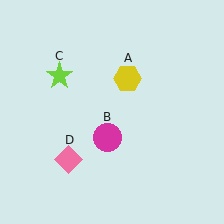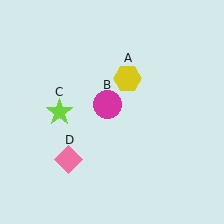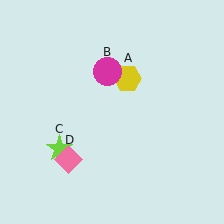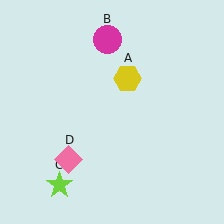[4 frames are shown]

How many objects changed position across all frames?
2 objects changed position: magenta circle (object B), lime star (object C).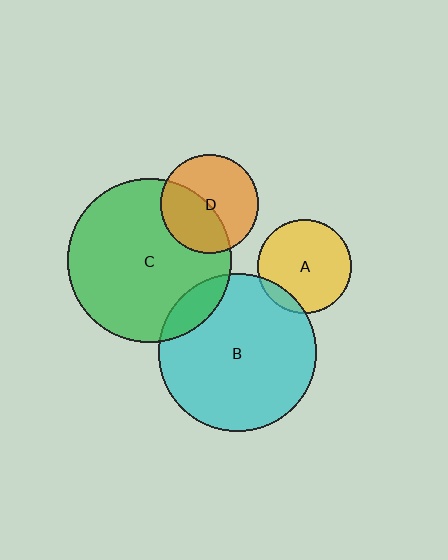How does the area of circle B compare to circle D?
Approximately 2.6 times.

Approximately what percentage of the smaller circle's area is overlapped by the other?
Approximately 45%.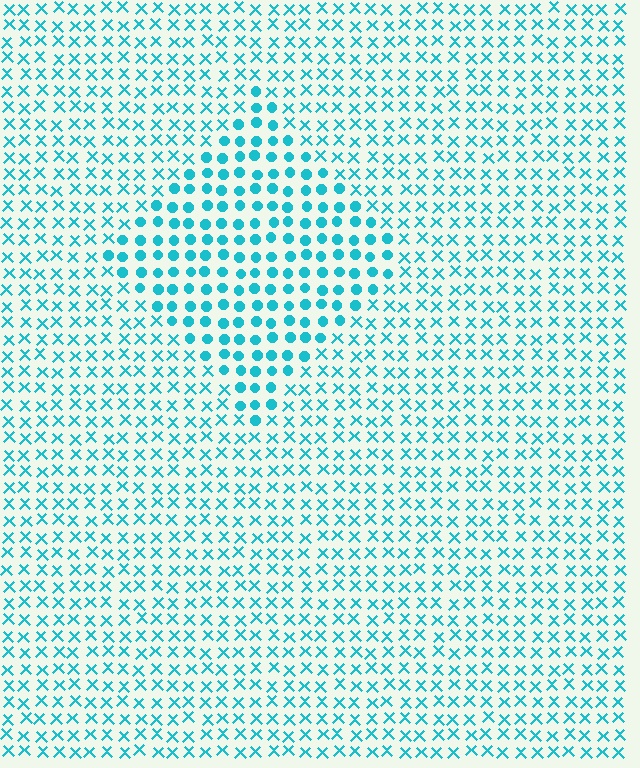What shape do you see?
I see a diamond.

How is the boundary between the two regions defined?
The boundary is defined by a change in element shape: circles inside vs. X marks outside. All elements share the same color and spacing.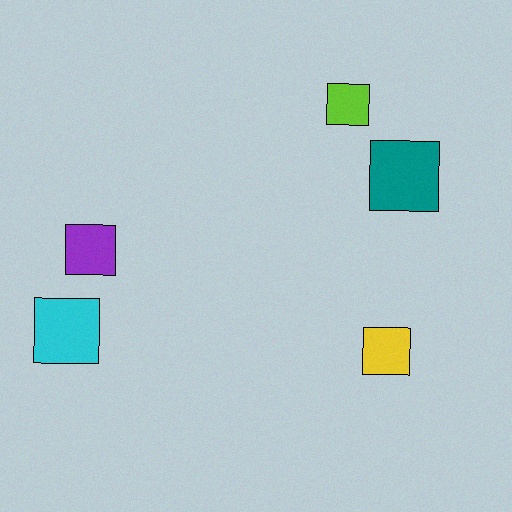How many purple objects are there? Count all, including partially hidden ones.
There is 1 purple object.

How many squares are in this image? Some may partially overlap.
There are 5 squares.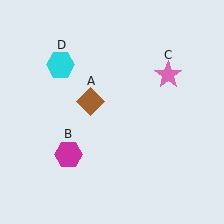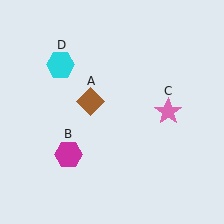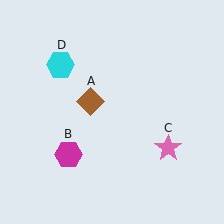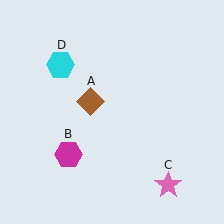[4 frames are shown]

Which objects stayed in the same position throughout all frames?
Brown diamond (object A) and magenta hexagon (object B) and cyan hexagon (object D) remained stationary.